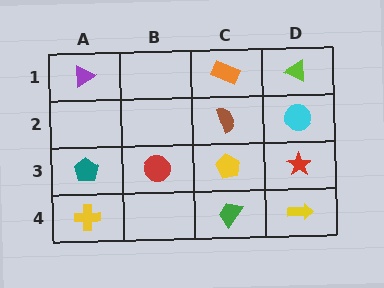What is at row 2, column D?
A cyan circle.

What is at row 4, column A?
A yellow cross.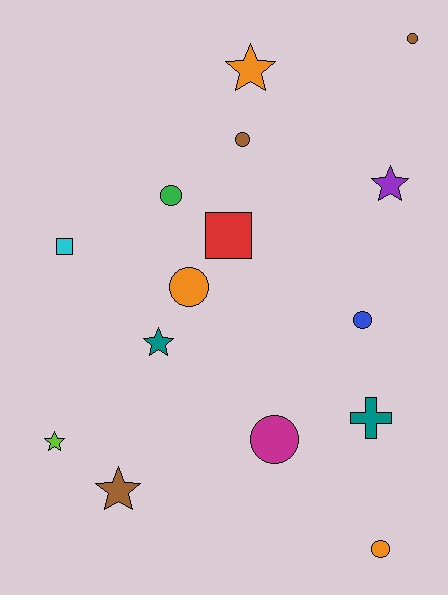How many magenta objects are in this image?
There is 1 magenta object.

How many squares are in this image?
There are 2 squares.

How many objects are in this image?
There are 15 objects.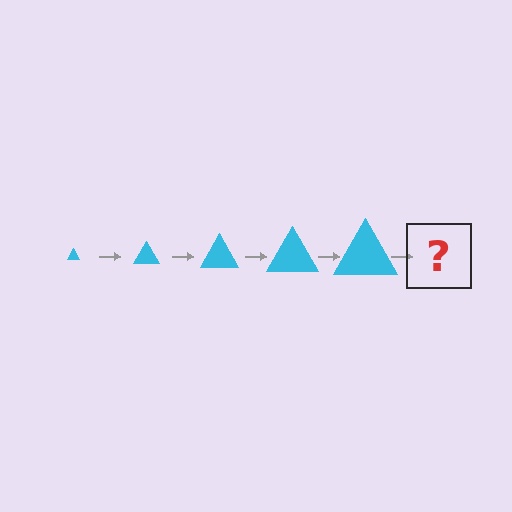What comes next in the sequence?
The next element should be a cyan triangle, larger than the previous one.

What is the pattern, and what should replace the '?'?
The pattern is that the triangle gets progressively larger each step. The '?' should be a cyan triangle, larger than the previous one.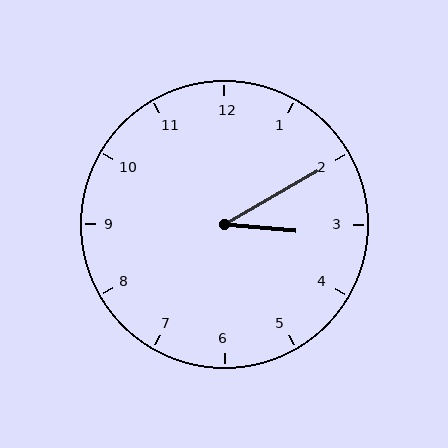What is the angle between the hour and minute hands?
Approximately 35 degrees.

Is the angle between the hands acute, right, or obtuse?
It is acute.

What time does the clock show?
3:10.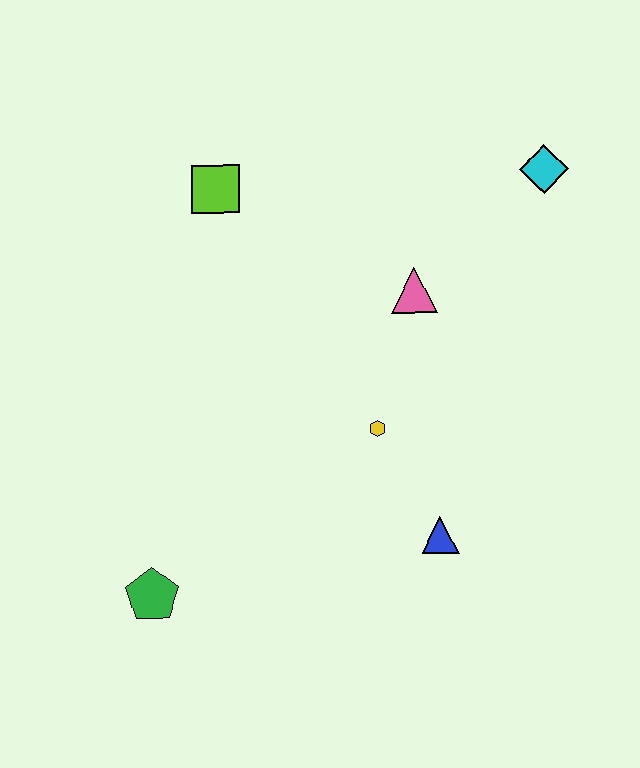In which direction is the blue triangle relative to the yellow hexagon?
The blue triangle is below the yellow hexagon.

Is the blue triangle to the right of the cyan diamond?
No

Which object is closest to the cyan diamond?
The pink triangle is closest to the cyan diamond.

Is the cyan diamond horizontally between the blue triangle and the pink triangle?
No